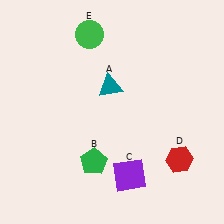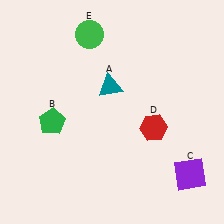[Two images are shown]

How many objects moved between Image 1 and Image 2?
3 objects moved between the two images.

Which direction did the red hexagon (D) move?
The red hexagon (D) moved up.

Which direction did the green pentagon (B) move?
The green pentagon (B) moved left.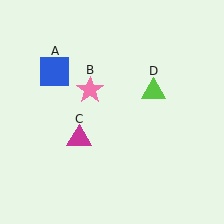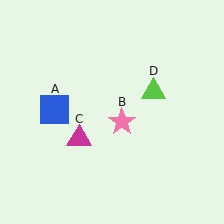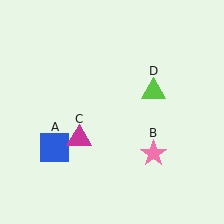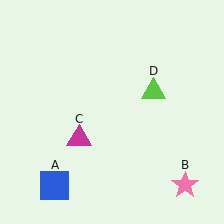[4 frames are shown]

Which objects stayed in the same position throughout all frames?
Magenta triangle (object C) and lime triangle (object D) remained stationary.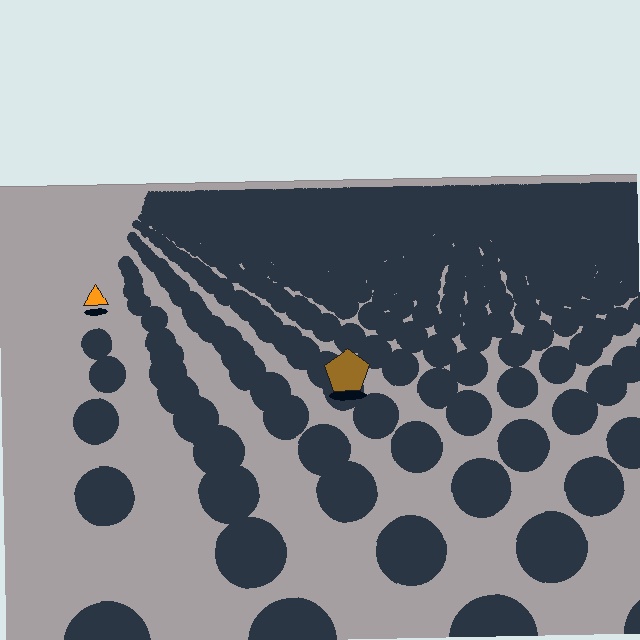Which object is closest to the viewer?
The brown pentagon is closest. The texture marks near it are larger and more spread out.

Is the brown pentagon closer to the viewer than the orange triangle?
Yes. The brown pentagon is closer — you can tell from the texture gradient: the ground texture is coarser near it.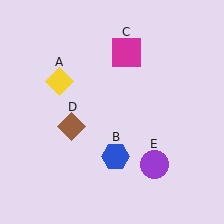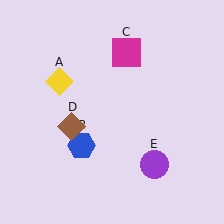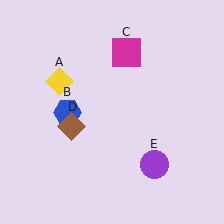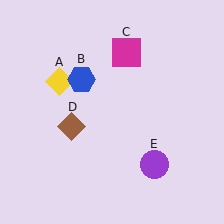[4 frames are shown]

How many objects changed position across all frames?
1 object changed position: blue hexagon (object B).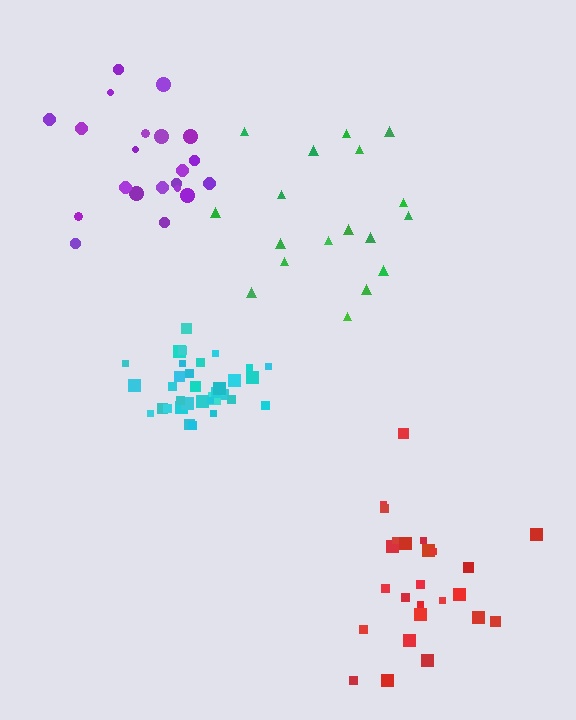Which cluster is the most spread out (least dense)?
Green.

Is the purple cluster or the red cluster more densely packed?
Purple.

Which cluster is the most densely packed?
Cyan.